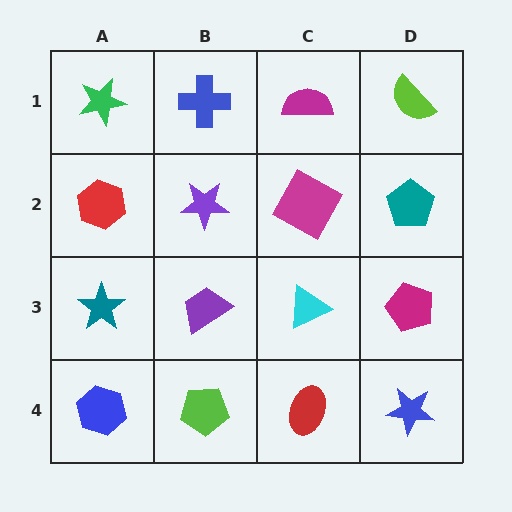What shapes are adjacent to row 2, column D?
A lime semicircle (row 1, column D), a magenta pentagon (row 3, column D), a magenta square (row 2, column C).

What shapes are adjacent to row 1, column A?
A red hexagon (row 2, column A), a blue cross (row 1, column B).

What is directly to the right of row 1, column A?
A blue cross.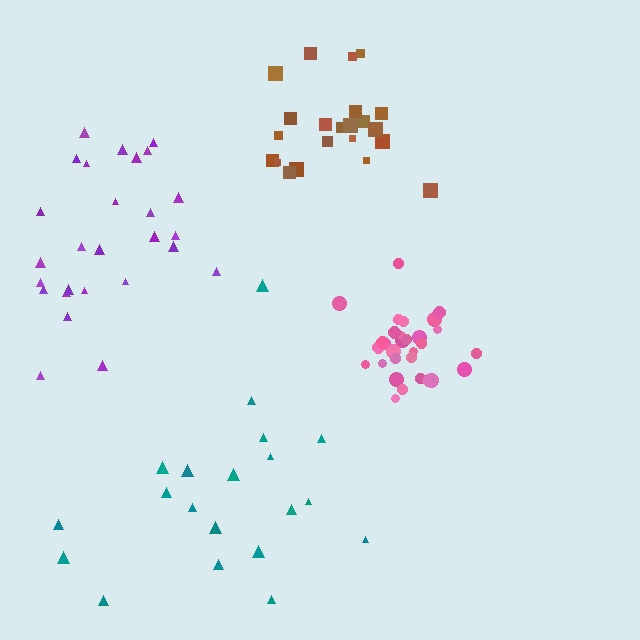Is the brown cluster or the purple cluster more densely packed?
Brown.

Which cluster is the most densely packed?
Pink.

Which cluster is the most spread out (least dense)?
Teal.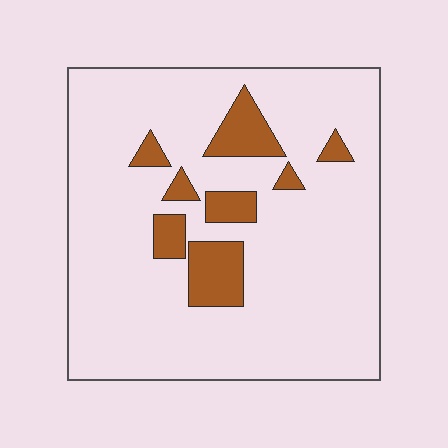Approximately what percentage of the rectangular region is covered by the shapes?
Approximately 15%.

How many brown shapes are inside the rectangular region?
8.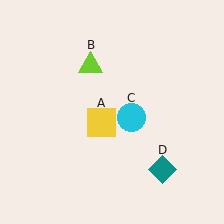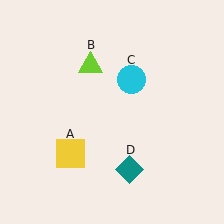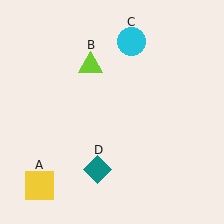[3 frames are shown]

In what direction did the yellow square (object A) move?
The yellow square (object A) moved down and to the left.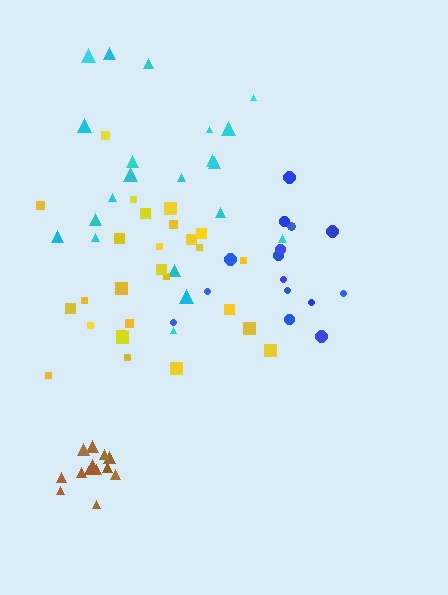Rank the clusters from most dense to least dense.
brown, yellow, blue, cyan.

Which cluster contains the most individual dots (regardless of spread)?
Yellow (27).